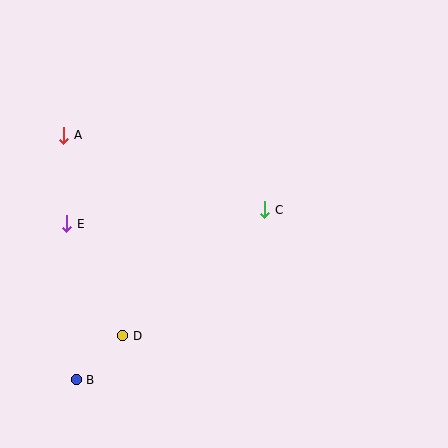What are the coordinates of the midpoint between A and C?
The midpoint between A and C is at (164, 172).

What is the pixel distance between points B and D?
The distance between B and D is 64 pixels.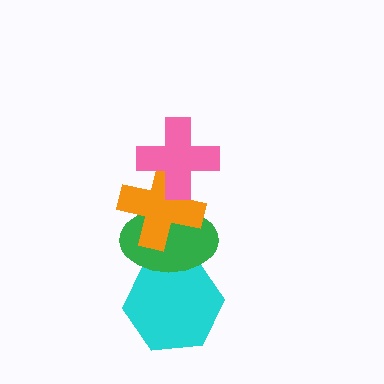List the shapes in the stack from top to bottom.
From top to bottom: the pink cross, the orange cross, the green ellipse, the cyan hexagon.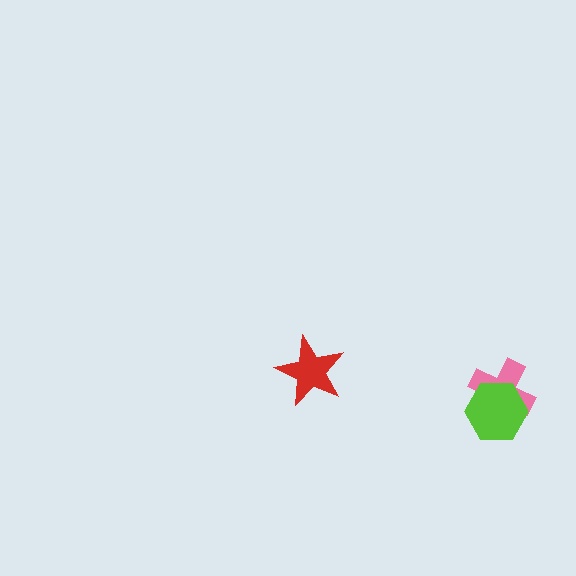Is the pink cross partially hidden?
Yes, it is partially covered by another shape.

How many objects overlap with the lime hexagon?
1 object overlaps with the lime hexagon.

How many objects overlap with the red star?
0 objects overlap with the red star.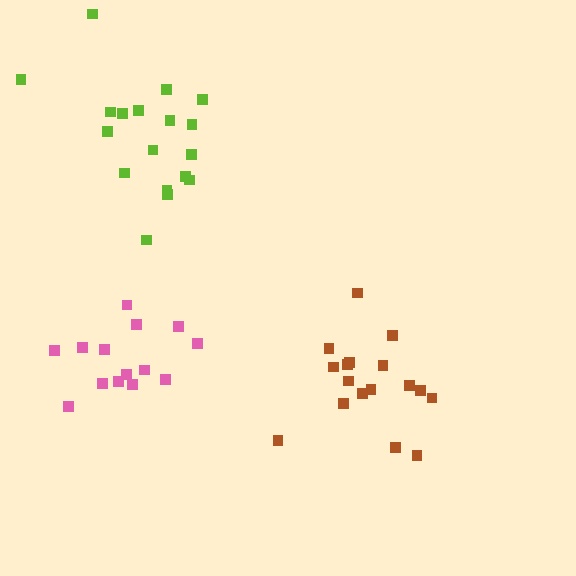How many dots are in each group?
Group 1: 18 dots, Group 2: 17 dots, Group 3: 14 dots (49 total).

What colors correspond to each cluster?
The clusters are colored: lime, brown, pink.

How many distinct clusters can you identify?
There are 3 distinct clusters.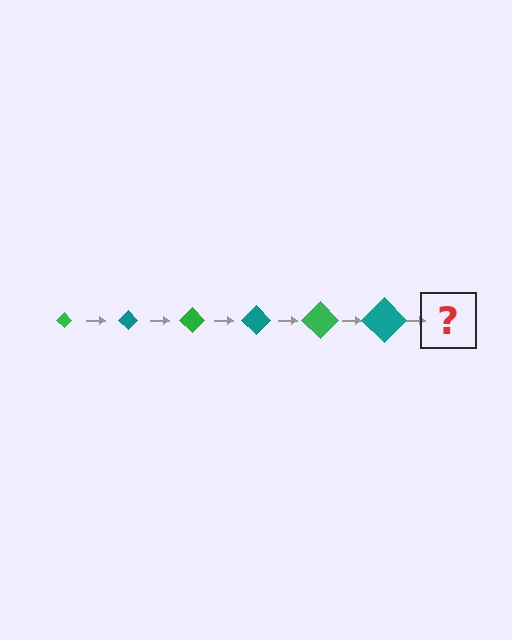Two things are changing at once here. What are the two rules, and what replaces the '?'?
The two rules are that the diamond grows larger each step and the color cycles through green and teal. The '?' should be a green diamond, larger than the previous one.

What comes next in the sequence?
The next element should be a green diamond, larger than the previous one.